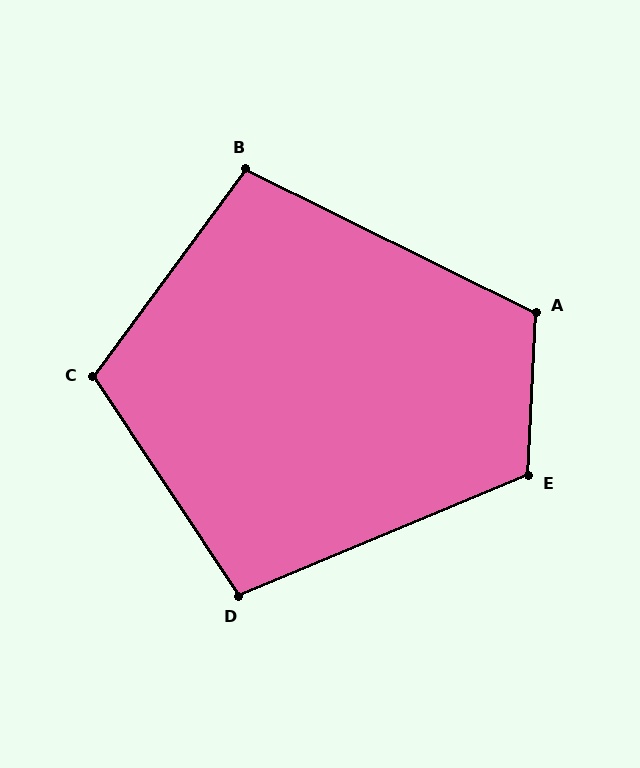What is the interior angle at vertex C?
Approximately 110 degrees (obtuse).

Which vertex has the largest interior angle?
E, at approximately 115 degrees.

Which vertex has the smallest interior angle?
B, at approximately 100 degrees.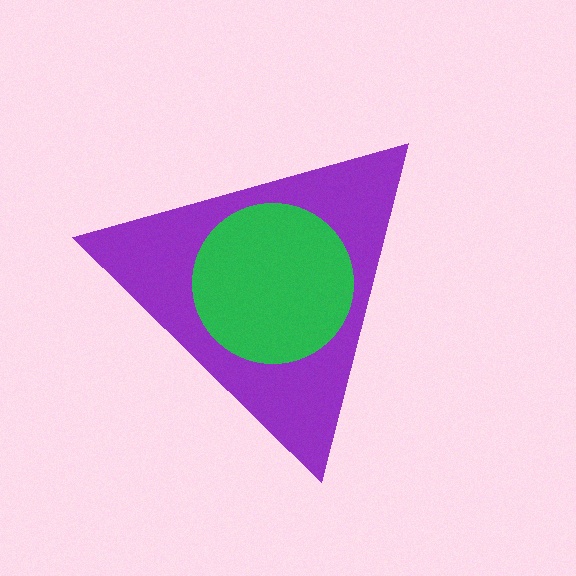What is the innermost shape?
The green circle.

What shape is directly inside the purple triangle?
The green circle.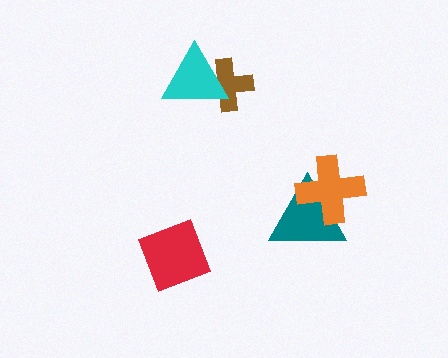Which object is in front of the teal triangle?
The orange cross is in front of the teal triangle.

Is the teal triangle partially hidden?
Yes, it is partially covered by another shape.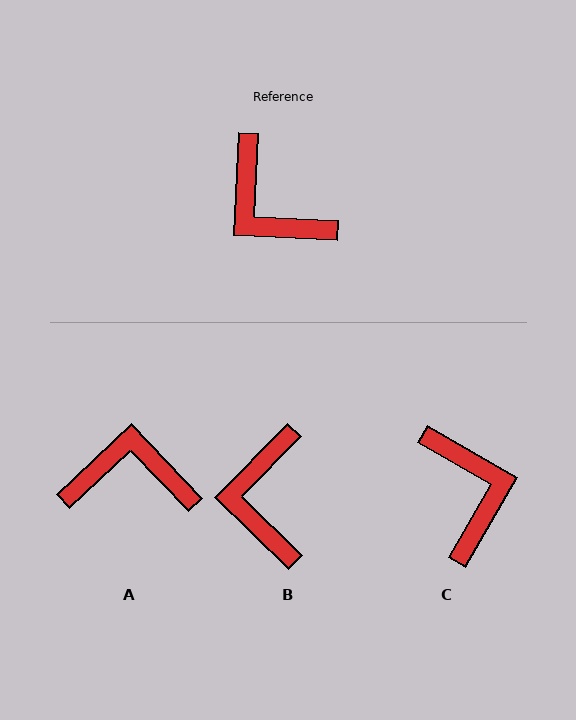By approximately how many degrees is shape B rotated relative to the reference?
Approximately 42 degrees clockwise.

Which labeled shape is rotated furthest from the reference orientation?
C, about 153 degrees away.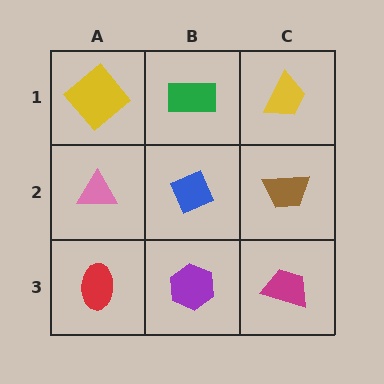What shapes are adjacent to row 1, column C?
A brown trapezoid (row 2, column C), a green rectangle (row 1, column B).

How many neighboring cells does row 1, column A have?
2.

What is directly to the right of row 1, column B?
A yellow trapezoid.